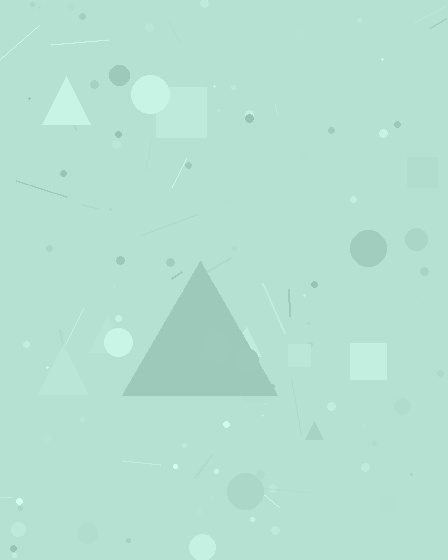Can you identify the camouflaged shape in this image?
The camouflaged shape is a triangle.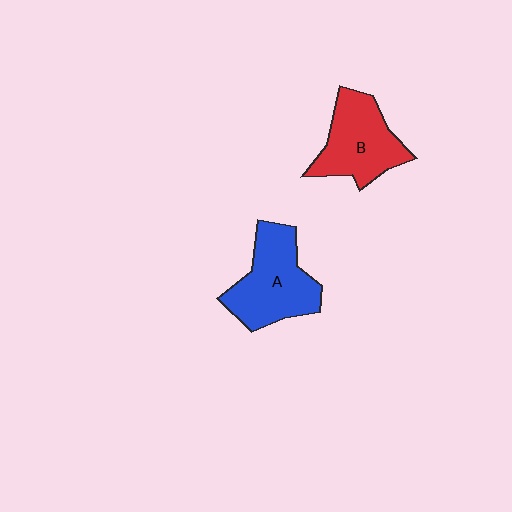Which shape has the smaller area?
Shape B (red).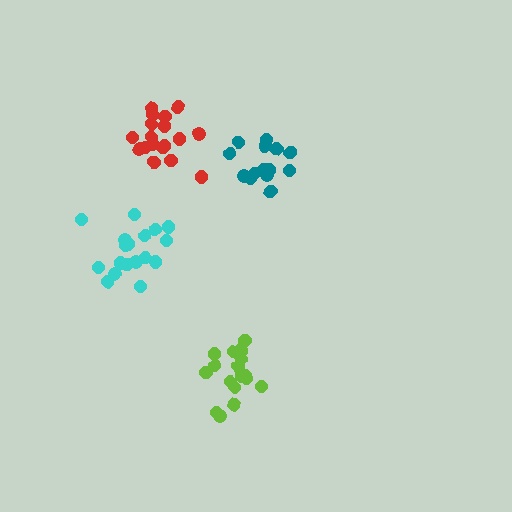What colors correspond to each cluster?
The clusters are colored: lime, teal, cyan, red.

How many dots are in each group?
Group 1: 18 dots, Group 2: 15 dots, Group 3: 18 dots, Group 4: 18 dots (69 total).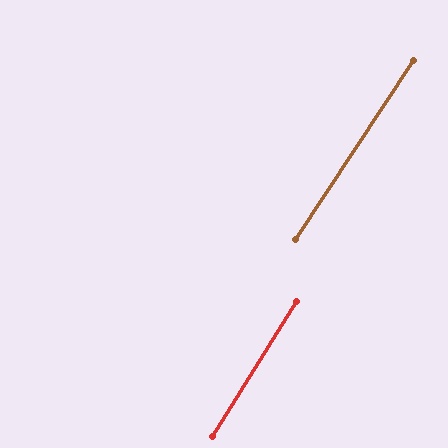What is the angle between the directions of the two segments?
Approximately 2 degrees.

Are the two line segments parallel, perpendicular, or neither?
Parallel — their directions differ by only 1.8°.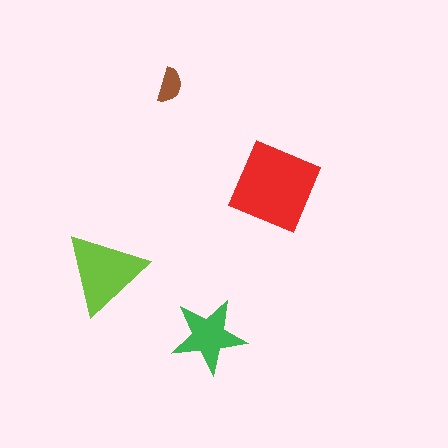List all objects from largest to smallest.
The red square, the lime triangle, the green star, the brown semicircle.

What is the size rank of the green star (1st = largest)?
3rd.